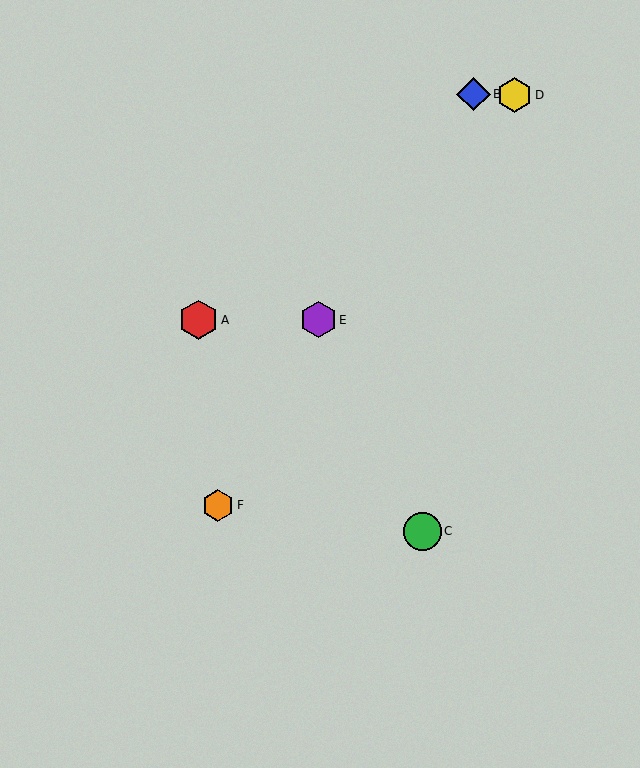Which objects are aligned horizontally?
Objects A, E are aligned horizontally.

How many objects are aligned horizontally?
2 objects (A, E) are aligned horizontally.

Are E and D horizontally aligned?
No, E is at y≈320 and D is at y≈95.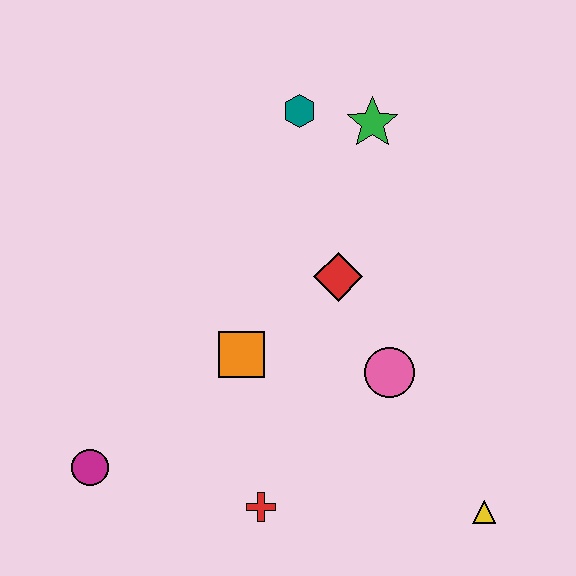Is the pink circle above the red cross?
Yes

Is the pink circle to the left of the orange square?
No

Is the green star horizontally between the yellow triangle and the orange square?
Yes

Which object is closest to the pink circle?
The red diamond is closest to the pink circle.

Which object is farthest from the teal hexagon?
The yellow triangle is farthest from the teal hexagon.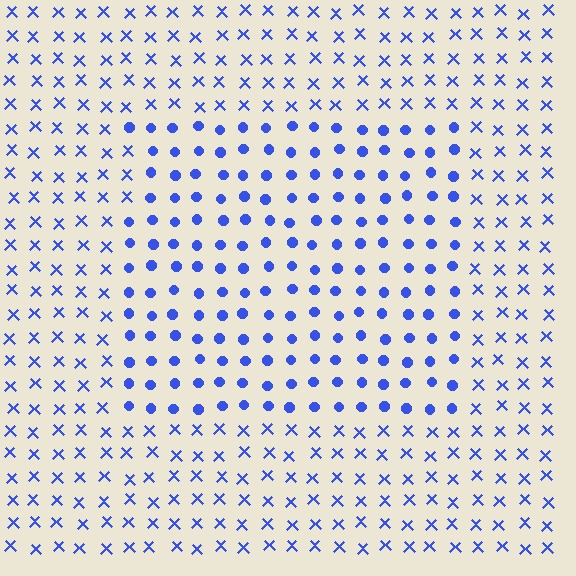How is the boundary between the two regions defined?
The boundary is defined by a change in element shape: circles inside vs. X marks outside. All elements share the same color and spacing.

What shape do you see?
I see a rectangle.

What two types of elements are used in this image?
The image uses circles inside the rectangle region and X marks outside it.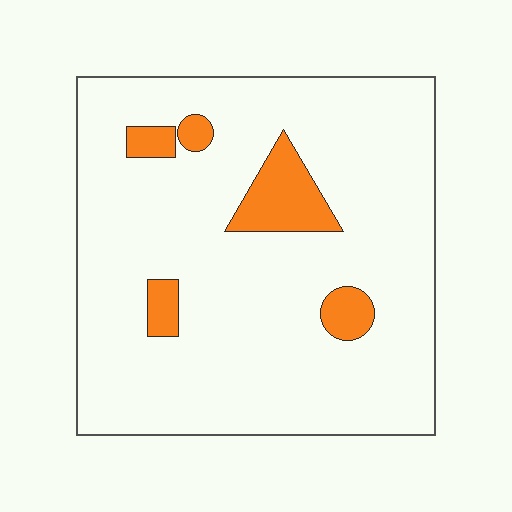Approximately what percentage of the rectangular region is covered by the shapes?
Approximately 10%.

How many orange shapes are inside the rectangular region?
5.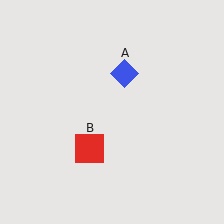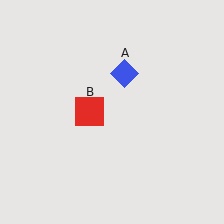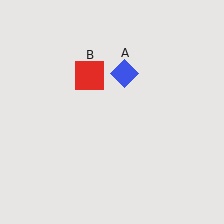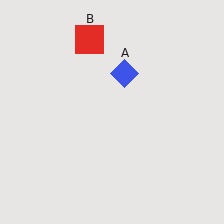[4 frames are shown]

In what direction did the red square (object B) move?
The red square (object B) moved up.